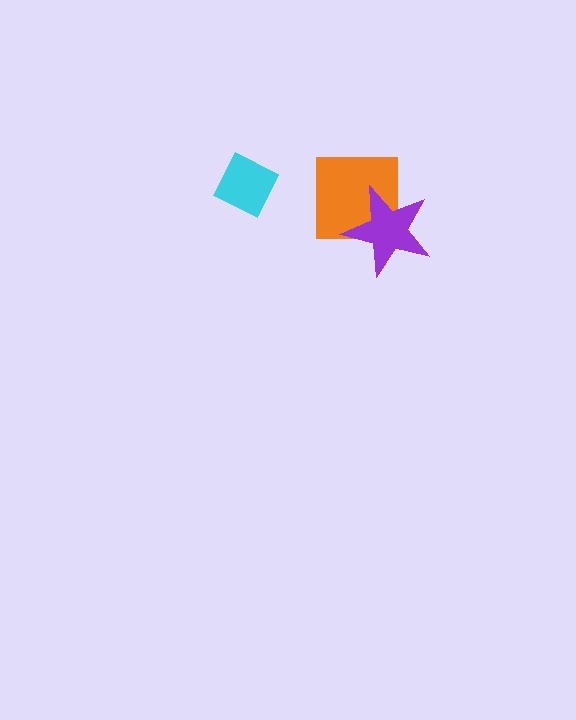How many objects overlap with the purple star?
1 object overlaps with the purple star.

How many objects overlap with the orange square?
1 object overlaps with the orange square.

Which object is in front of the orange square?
The purple star is in front of the orange square.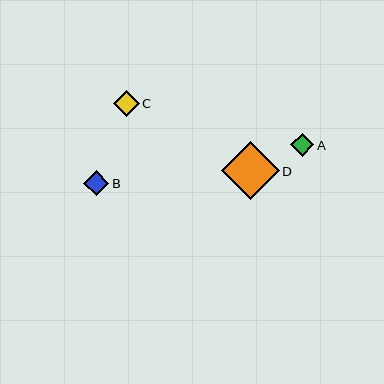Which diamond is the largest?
Diamond D is the largest with a size of approximately 58 pixels.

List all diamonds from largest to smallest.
From largest to smallest: D, C, B, A.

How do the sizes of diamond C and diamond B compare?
Diamond C and diamond B are approximately the same size.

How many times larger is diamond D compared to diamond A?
Diamond D is approximately 2.5 times the size of diamond A.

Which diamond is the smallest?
Diamond A is the smallest with a size of approximately 23 pixels.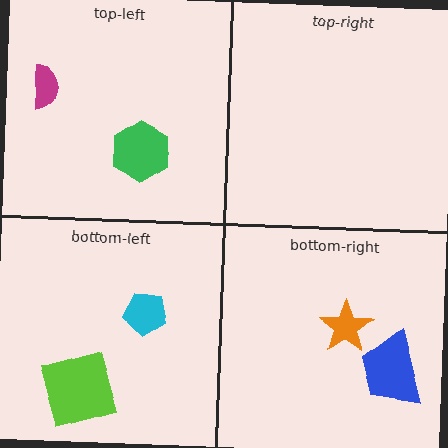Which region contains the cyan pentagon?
The bottom-left region.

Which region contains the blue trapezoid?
The bottom-right region.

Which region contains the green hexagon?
The top-left region.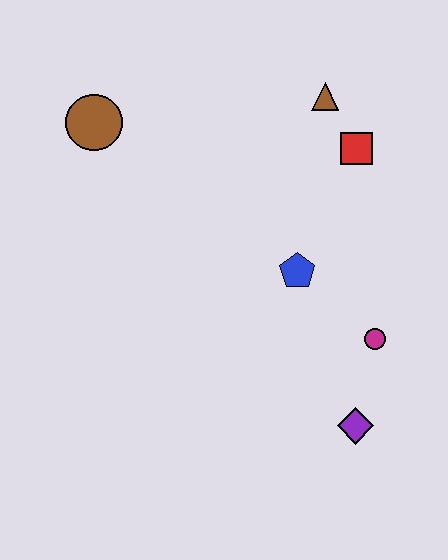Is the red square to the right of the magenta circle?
No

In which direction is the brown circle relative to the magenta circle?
The brown circle is to the left of the magenta circle.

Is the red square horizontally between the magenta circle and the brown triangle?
Yes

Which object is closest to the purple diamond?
The magenta circle is closest to the purple diamond.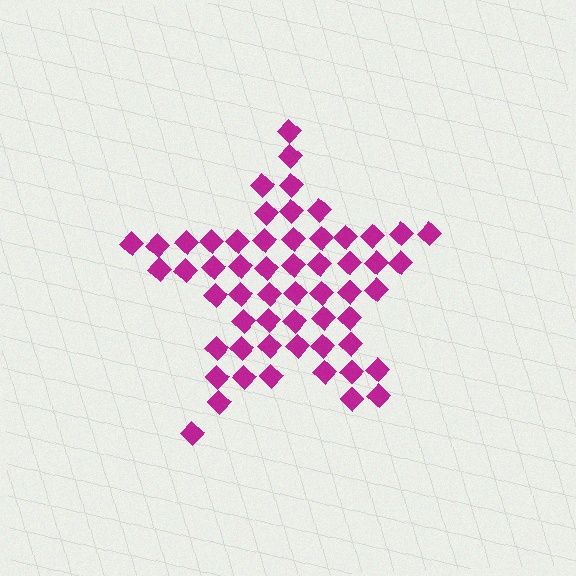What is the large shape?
The large shape is a star.